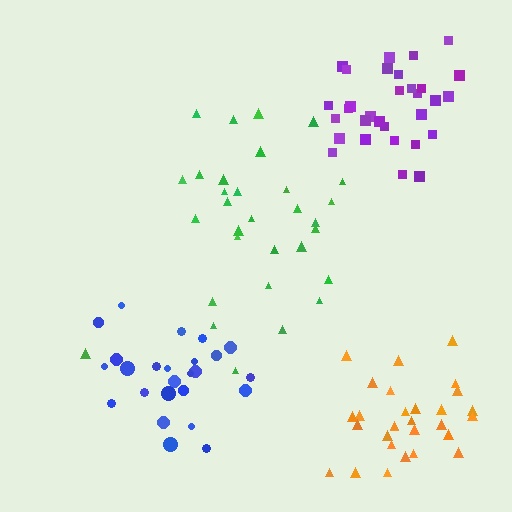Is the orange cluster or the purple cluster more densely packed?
Purple.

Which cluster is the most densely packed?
Purple.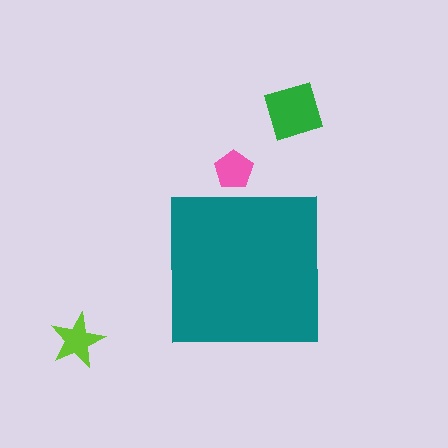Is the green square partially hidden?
No, the green square is fully visible.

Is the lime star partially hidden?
No, the lime star is fully visible.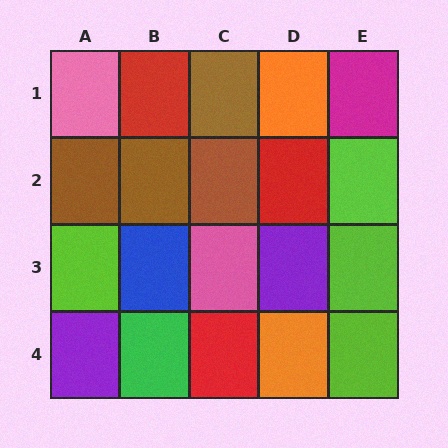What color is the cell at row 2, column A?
Brown.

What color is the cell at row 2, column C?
Brown.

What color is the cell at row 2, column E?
Lime.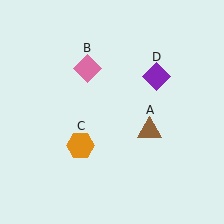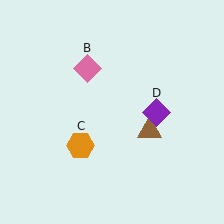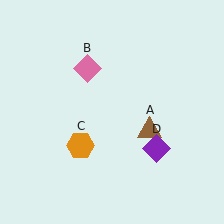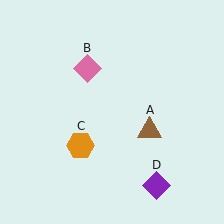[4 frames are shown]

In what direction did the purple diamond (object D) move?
The purple diamond (object D) moved down.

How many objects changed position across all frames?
1 object changed position: purple diamond (object D).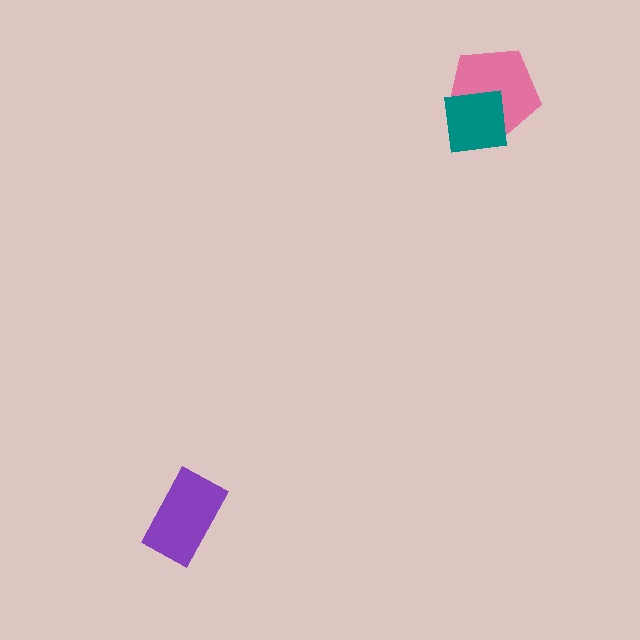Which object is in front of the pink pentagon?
The teal square is in front of the pink pentagon.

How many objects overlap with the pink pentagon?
1 object overlaps with the pink pentagon.